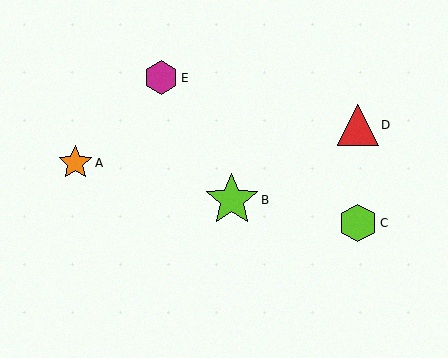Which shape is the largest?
The lime star (labeled B) is the largest.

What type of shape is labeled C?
Shape C is a lime hexagon.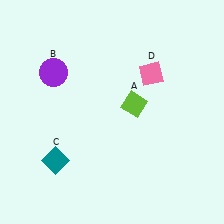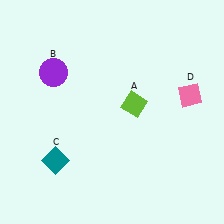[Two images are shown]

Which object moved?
The pink diamond (D) moved right.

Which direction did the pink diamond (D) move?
The pink diamond (D) moved right.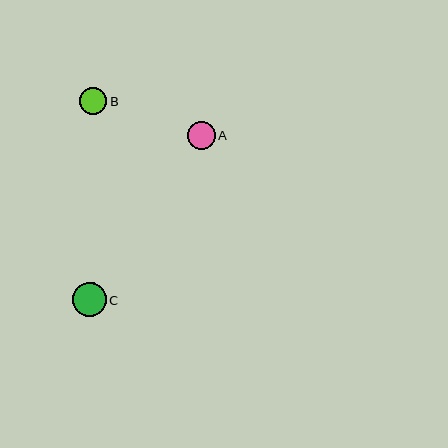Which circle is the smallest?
Circle B is the smallest with a size of approximately 27 pixels.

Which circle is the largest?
Circle C is the largest with a size of approximately 34 pixels.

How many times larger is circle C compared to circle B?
Circle C is approximately 1.2 times the size of circle B.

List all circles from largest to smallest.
From largest to smallest: C, A, B.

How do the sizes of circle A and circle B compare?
Circle A and circle B are approximately the same size.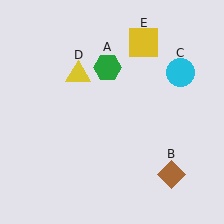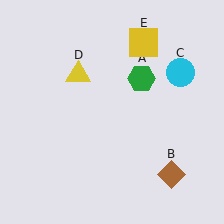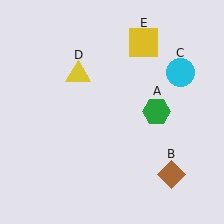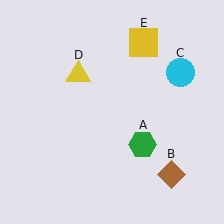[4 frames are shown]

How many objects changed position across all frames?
1 object changed position: green hexagon (object A).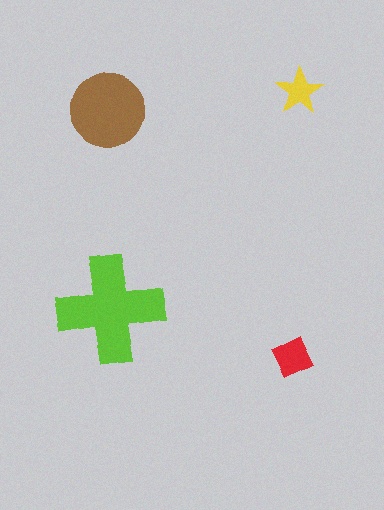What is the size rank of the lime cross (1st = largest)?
1st.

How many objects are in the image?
There are 4 objects in the image.